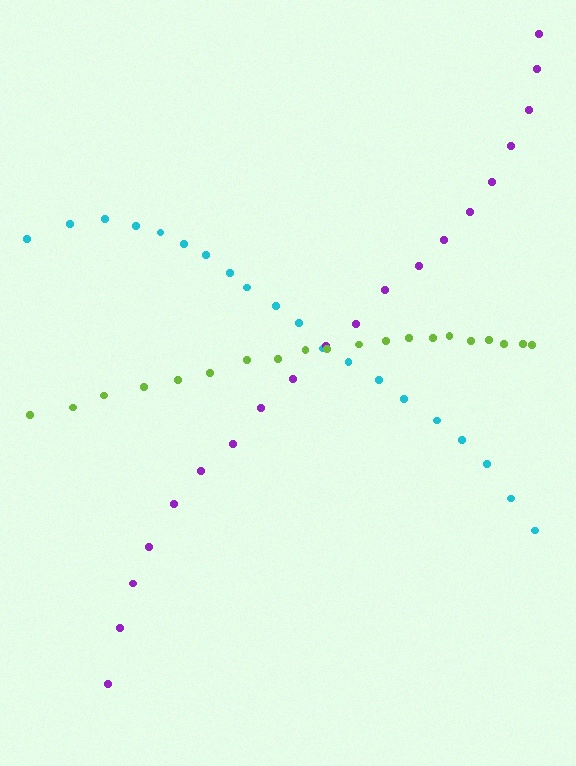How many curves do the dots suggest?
There are 3 distinct paths.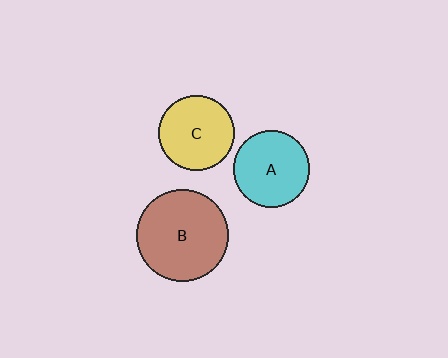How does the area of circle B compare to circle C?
Approximately 1.5 times.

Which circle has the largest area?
Circle B (brown).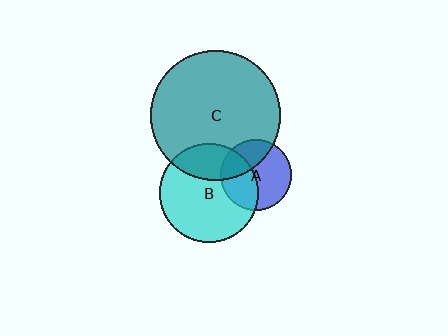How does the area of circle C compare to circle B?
Approximately 1.7 times.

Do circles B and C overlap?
Yes.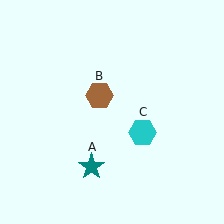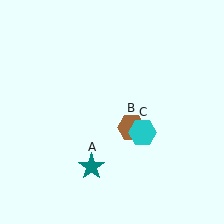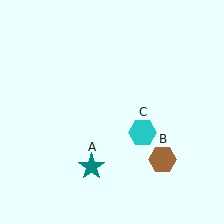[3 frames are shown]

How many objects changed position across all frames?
1 object changed position: brown hexagon (object B).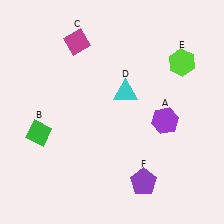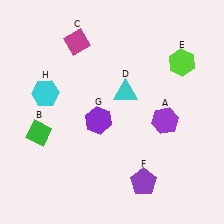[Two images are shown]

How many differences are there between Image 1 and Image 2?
There are 2 differences between the two images.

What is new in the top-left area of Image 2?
A cyan hexagon (H) was added in the top-left area of Image 2.